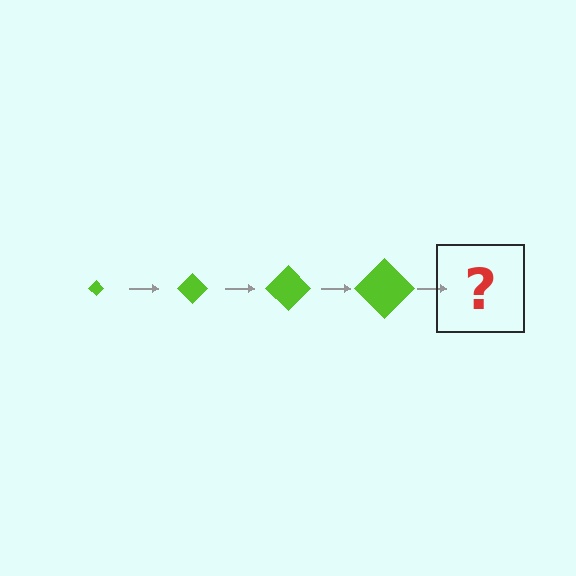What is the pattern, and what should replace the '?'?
The pattern is that the diamond gets progressively larger each step. The '?' should be a lime diamond, larger than the previous one.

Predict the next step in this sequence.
The next step is a lime diamond, larger than the previous one.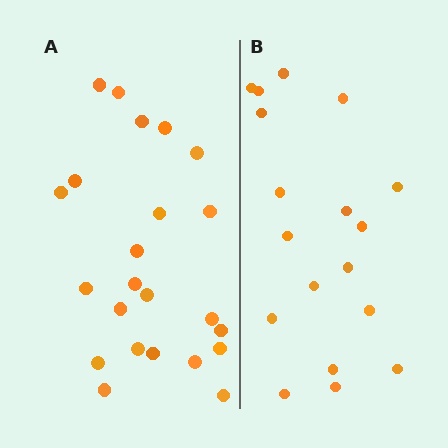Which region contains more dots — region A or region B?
Region A (the left region) has more dots.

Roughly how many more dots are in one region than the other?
Region A has about 5 more dots than region B.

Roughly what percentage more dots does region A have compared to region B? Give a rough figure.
About 30% more.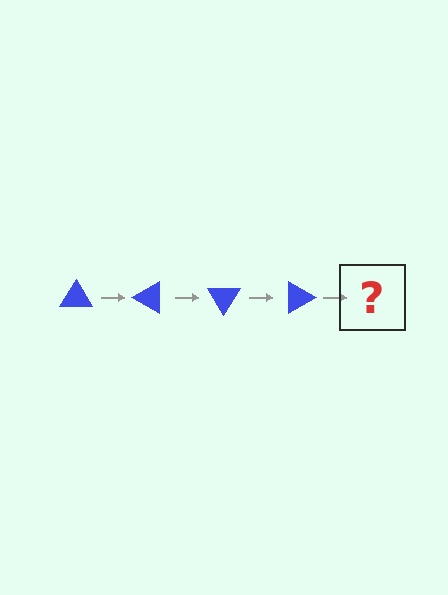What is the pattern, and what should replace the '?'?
The pattern is that the triangle rotates 30 degrees each step. The '?' should be a blue triangle rotated 120 degrees.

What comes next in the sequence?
The next element should be a blue triangle rotated 120 degrees.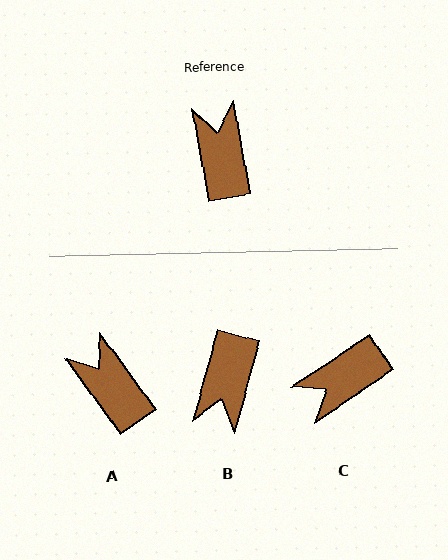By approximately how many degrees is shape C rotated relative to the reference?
Approximately 114 degrees counter-clockwise.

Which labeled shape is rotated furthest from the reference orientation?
B, about 154 degrees away.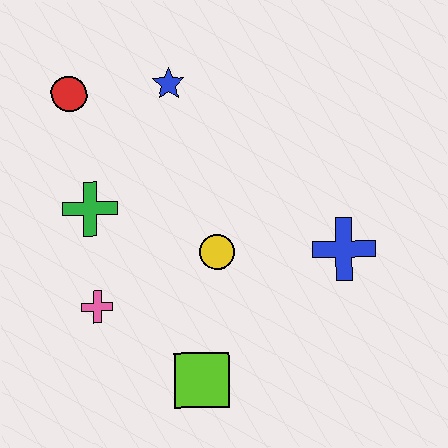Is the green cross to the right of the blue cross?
No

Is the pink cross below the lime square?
No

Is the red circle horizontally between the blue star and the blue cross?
No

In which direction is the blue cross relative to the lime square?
The blue cross is to the right of the lime square.